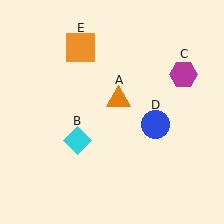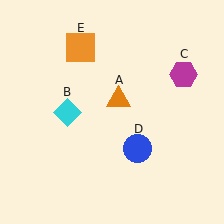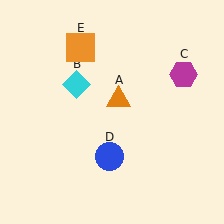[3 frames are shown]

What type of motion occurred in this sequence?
The cyan diamond (object B), blue circle (object D) rotated clockwise around the center of the scene.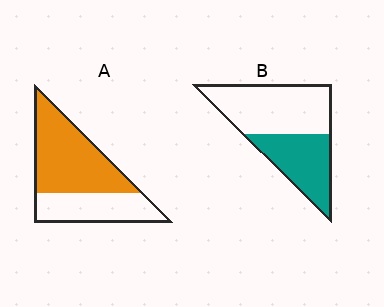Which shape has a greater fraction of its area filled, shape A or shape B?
Shape A.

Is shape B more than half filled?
No.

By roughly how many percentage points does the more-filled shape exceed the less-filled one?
By roughly 20 percentage points (A over B).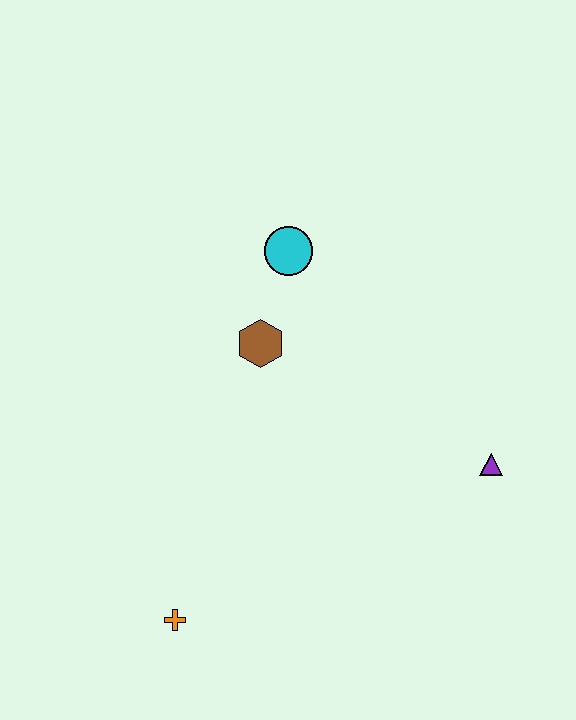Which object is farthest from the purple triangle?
The orange cross is farthest from the purple triangle.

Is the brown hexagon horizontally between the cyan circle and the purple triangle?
No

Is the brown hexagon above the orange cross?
Yes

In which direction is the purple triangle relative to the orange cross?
The purple triangle is to the right of the orange cross.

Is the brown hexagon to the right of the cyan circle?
No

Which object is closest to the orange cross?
The brown hexagon is closest to the orange cross.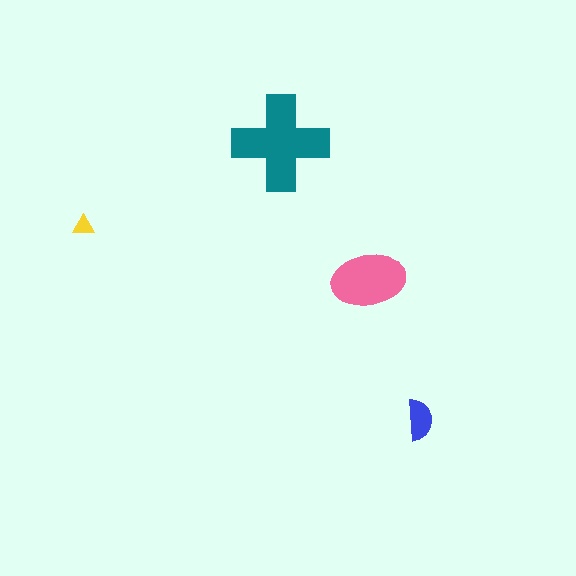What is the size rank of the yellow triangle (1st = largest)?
4th.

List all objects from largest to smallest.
The teal cross, the pink ellipse, the blue semicircle, the yellow triangle.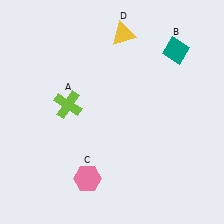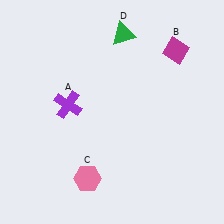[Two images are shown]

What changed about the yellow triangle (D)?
In Image 1, D is yellow. In Image 2, it changed to green.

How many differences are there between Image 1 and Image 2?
There are 3 differences between the two images.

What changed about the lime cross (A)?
In Image 1, A is lime. In Image 2, it changed to purple.